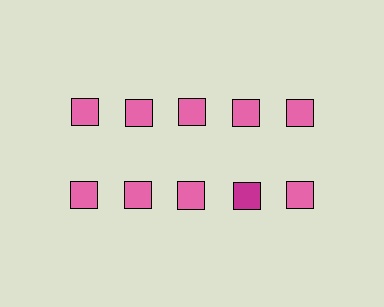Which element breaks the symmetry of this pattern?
The magenta square in the second row, second from right column breaks the symmetry. All other shapes are pink squares.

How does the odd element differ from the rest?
It has a different color: magenta instead of pink.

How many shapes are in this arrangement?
There are 10 shapes arranged in a grid pattern.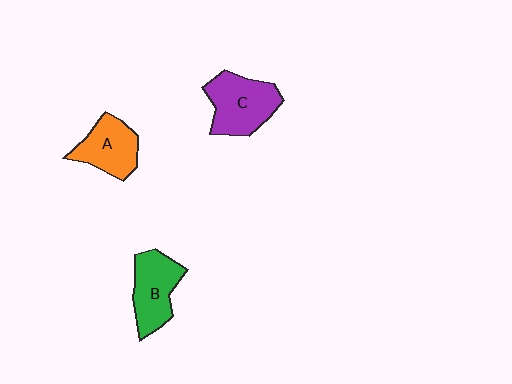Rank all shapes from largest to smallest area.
From largest to smallest: C (purple), B (green), A (orange).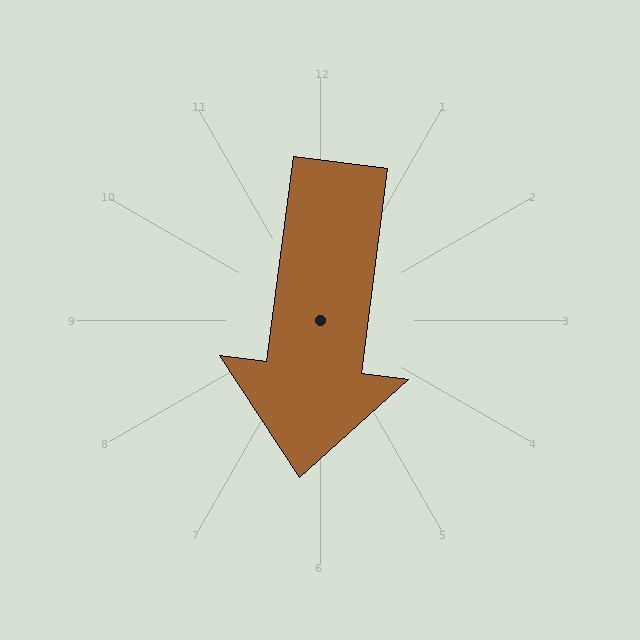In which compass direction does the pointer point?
South.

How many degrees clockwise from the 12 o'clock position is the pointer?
Approximately 187 degrees.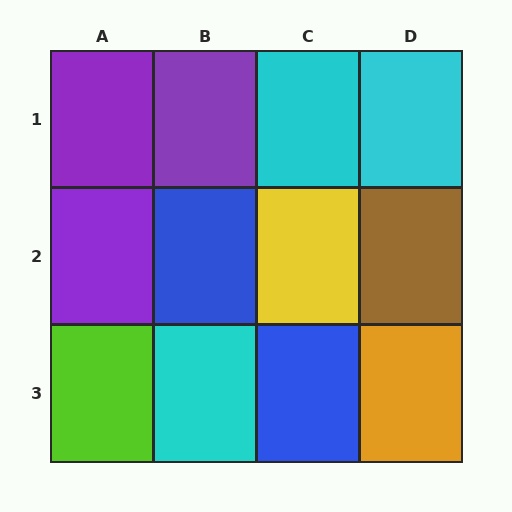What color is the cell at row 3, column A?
Lime.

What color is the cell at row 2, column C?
Yellow.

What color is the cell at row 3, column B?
Cyan.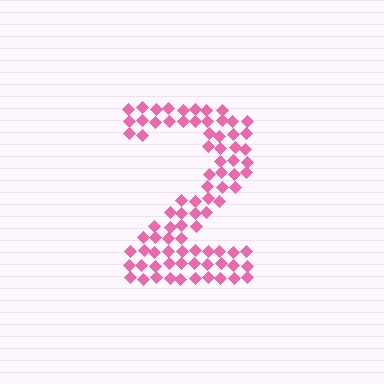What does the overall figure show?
The overall figure shows the digit 2.